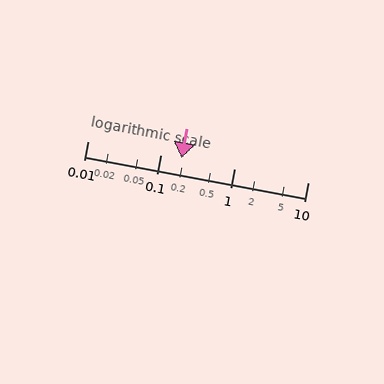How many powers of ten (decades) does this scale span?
The scale spans 3 decades, from 0.01 to 10.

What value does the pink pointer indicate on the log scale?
The pointer indicates approximately 0.19.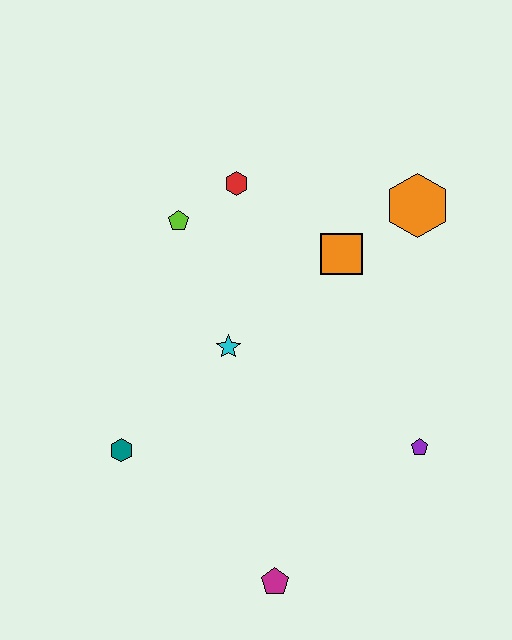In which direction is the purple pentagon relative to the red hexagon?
The purple pentagon is below the red hexagon.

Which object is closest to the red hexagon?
The lime pentagon is closest to the red hexagon.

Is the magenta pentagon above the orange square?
No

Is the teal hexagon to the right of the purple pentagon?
No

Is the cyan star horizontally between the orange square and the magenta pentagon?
No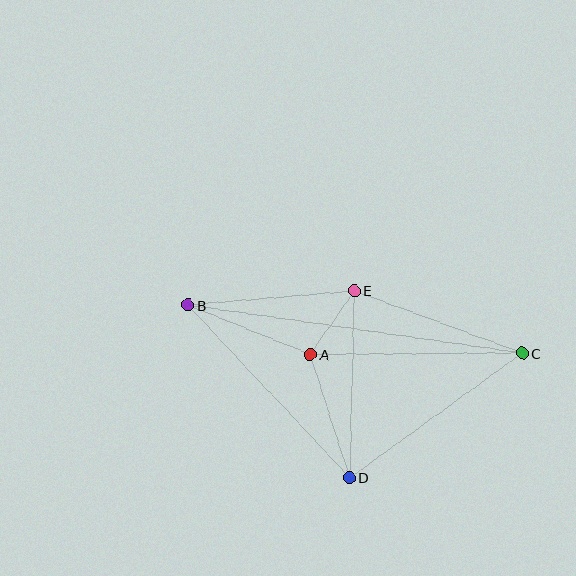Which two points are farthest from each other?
Points B and C are farthest from each other.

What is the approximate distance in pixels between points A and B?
The distance between A and B is approximately 132 pixels.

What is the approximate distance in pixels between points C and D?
The distance between C and D is approximately 213 pixels.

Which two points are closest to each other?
Points A and E are closest to each other.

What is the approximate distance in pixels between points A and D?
The distance between A and D is approximately 129 pixels.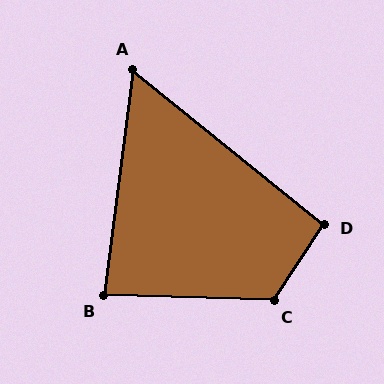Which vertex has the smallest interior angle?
A, at approximately 58 degrees.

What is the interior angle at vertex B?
Approximately 84 degrees (acute).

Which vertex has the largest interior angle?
C, at approximately 122 degrees.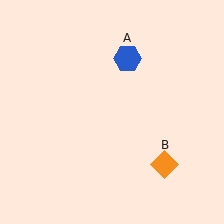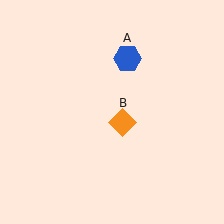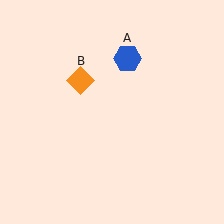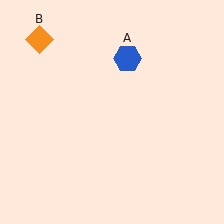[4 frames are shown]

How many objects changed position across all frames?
1 object changed position: orange diamond (object B).